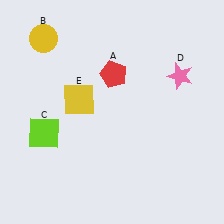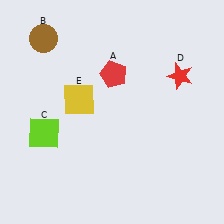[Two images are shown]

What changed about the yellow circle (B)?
In Image 1, B is yellow. In Image 2, it changed to brown.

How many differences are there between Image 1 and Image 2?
There are 2 differences between the two images.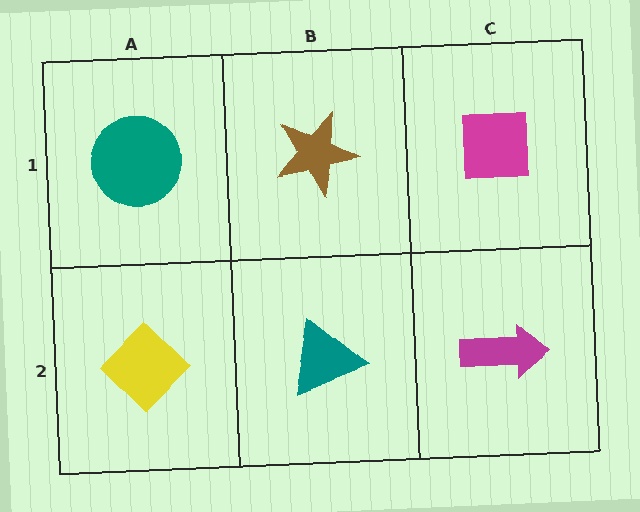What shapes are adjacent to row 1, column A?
A yellow diamond (row 2, column A), a brown star (row 1, column B).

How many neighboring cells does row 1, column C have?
2.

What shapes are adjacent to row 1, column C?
A magenta arrow (row 2, column C), a brown star (row 1, column B).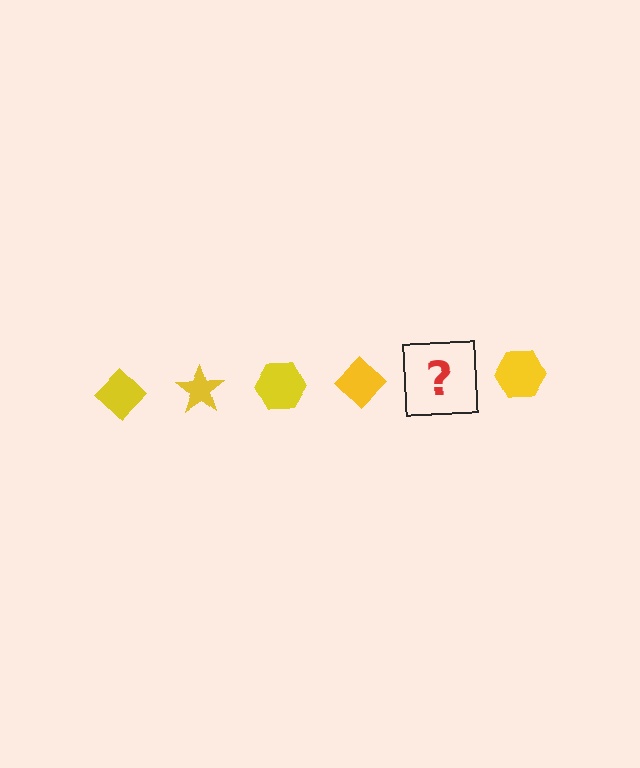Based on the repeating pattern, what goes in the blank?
The blank should be a yellow star.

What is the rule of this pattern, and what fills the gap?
The rule is that the pattern cycles through diamond, star, hexagon shapes in yellow. The gap should be filled with a yellow star.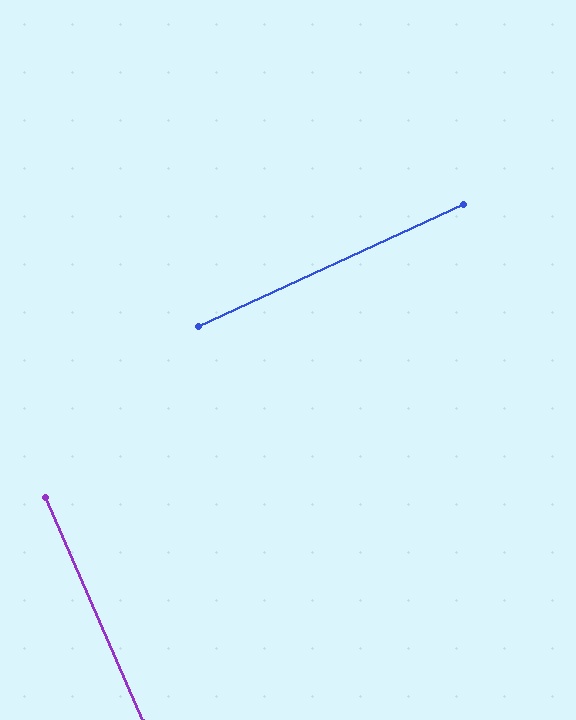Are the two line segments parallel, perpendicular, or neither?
Perpendicular — they meet at approximately 89°.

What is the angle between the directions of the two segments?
Approximately 89 degrees.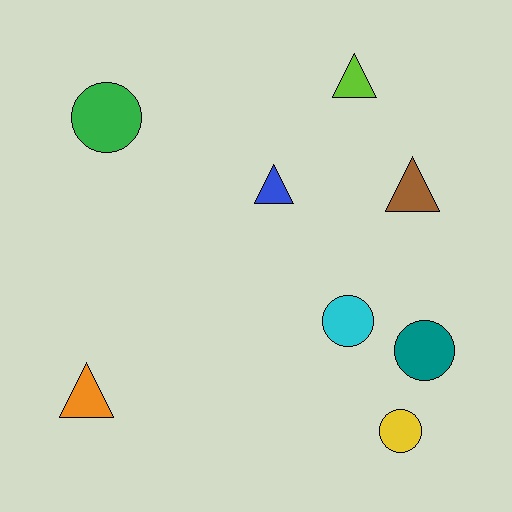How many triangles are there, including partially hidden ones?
There are 4 triangles.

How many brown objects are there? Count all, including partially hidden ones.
There is 1 brown object.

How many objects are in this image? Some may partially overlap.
There are 8 objects.